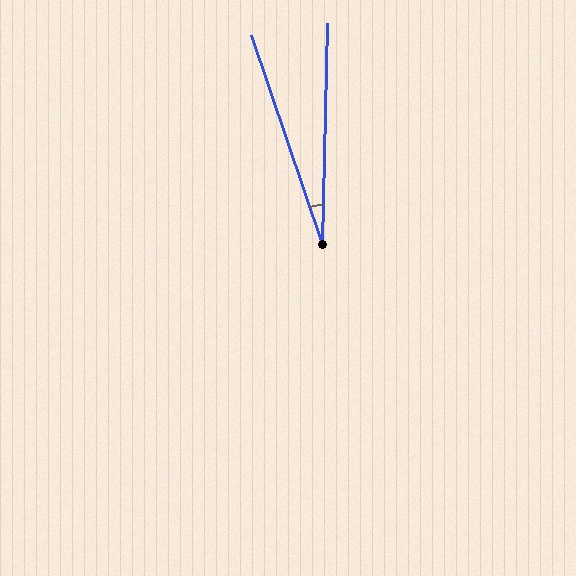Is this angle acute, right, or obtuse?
It is acute.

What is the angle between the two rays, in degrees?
Approximately 20 degrees.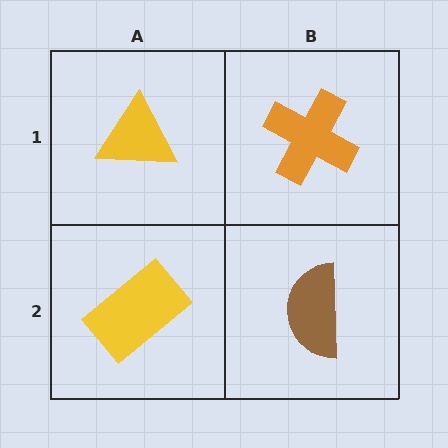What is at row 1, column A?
A yellow triangle.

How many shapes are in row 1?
2 shapes.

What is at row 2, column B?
A brown semicircle.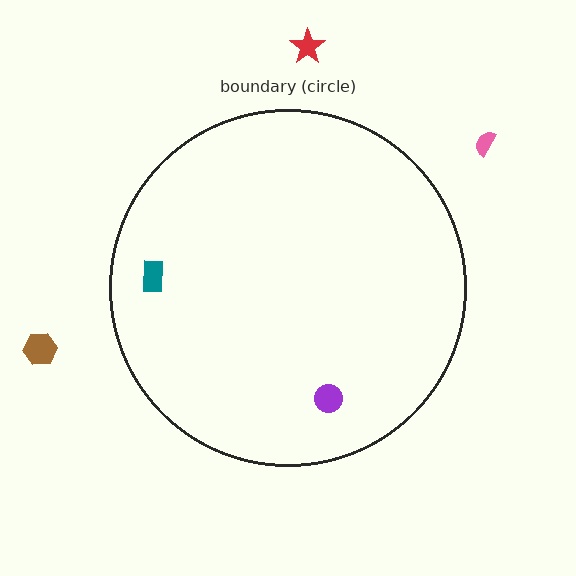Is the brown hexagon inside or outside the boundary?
Outside.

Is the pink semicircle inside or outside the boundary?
Outside.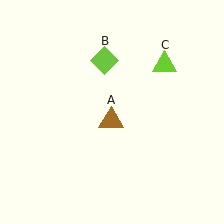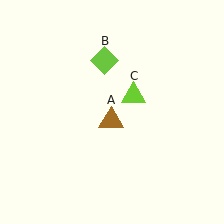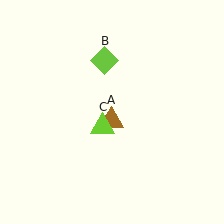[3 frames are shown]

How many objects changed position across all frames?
1 object changed position: lime triangle (object C).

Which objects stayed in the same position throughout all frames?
Brown triangle (object A) and lime diamond (object B) remained stationary.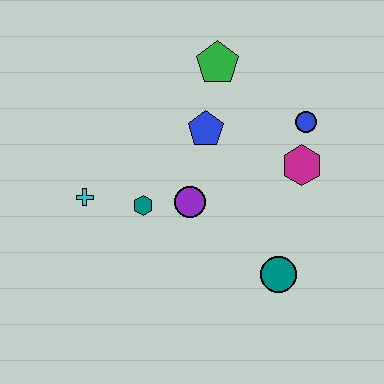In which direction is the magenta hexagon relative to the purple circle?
The magenta hexagon is to the right of the purple circle.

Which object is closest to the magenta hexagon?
The blue circle is closest to the magenta hexagon.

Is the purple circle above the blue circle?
No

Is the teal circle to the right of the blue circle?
No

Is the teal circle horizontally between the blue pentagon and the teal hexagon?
No